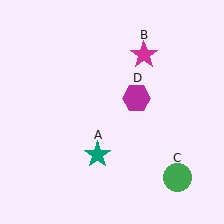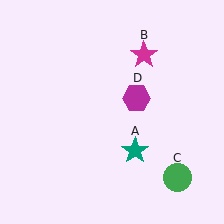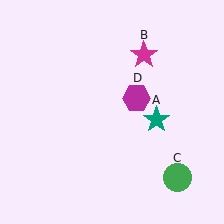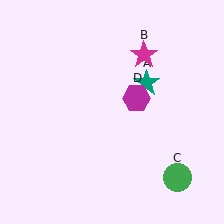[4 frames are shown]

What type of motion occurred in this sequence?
The teal star (object A) rotated counterclockwise around the center of the scene.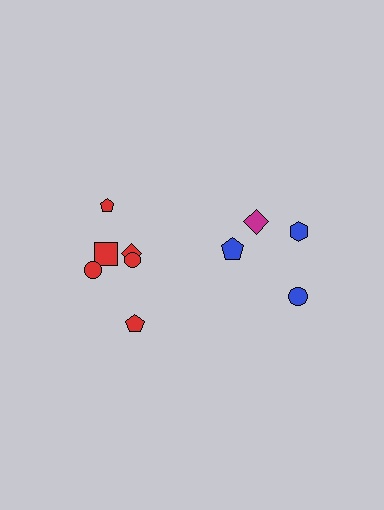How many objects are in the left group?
There are 6 objects.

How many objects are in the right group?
There are 4 objects.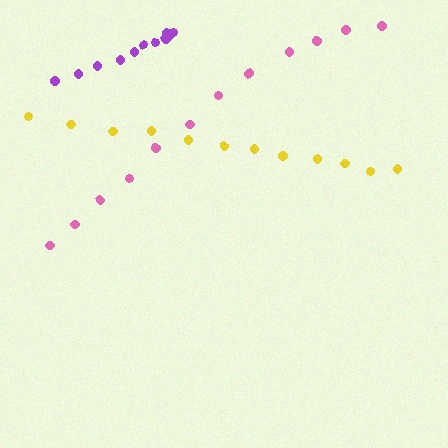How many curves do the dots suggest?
There are 3 distinct paths.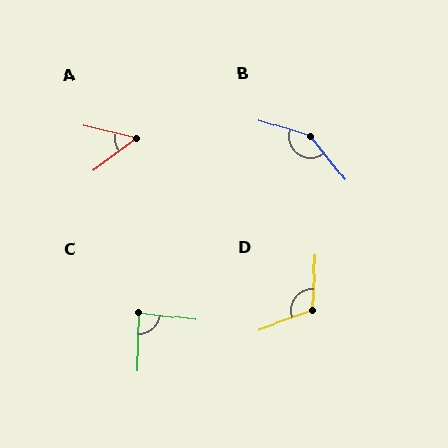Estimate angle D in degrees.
Approximately 113 degrees.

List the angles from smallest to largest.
A (50°), C (85°), D (113°), B (146°).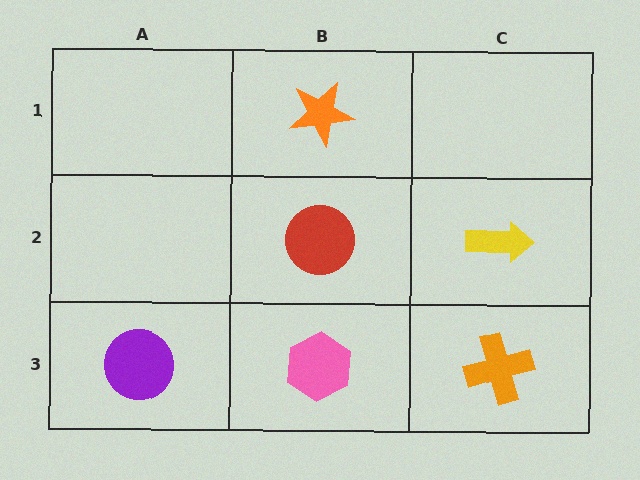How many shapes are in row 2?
2 shapes.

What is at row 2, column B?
A red circle.